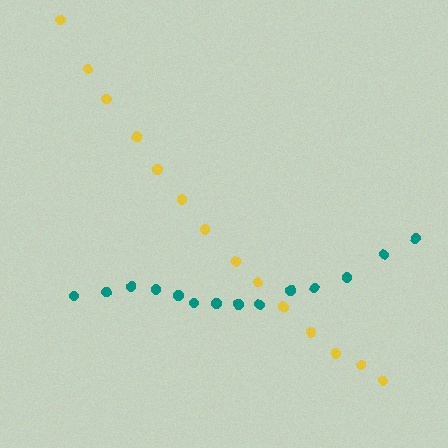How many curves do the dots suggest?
There are 2 distinct paths.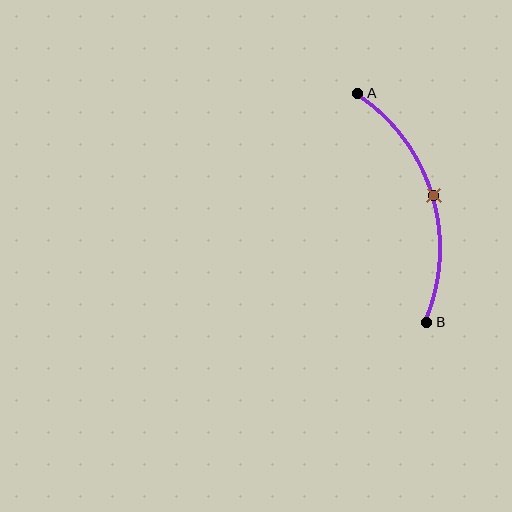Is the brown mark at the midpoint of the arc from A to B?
Yes. The brown mark lies on the arc at equal arc-length from both A and B — it is the arc midpoint.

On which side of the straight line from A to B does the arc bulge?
The arc bulges to the right of the straight line connecting A and B.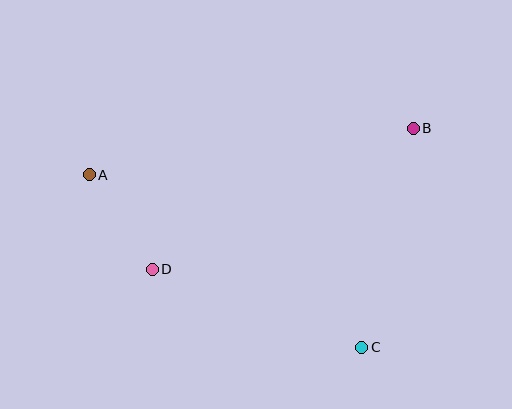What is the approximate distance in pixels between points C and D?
The distance between C and D is approximately 224 pixels.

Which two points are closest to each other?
Points A and D are closest to each other.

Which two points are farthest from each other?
Points A and B are farthest from each other.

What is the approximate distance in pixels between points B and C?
The distance between B and C is approximately 225 pixels.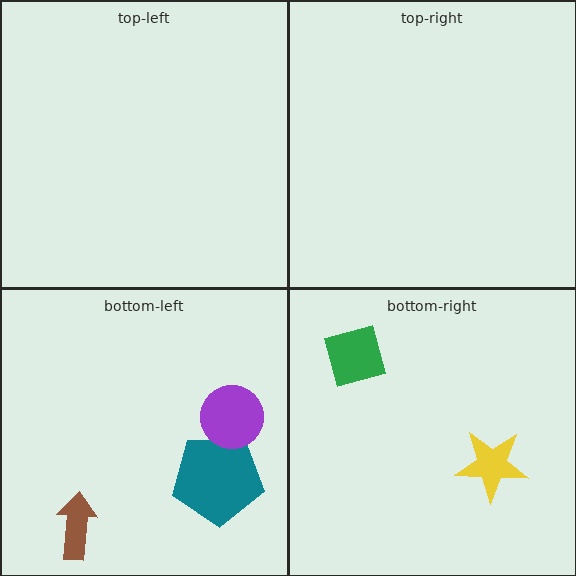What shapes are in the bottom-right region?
The yellow star, the green diamond.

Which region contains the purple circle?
The bottom-left region.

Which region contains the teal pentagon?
The bottom-left region.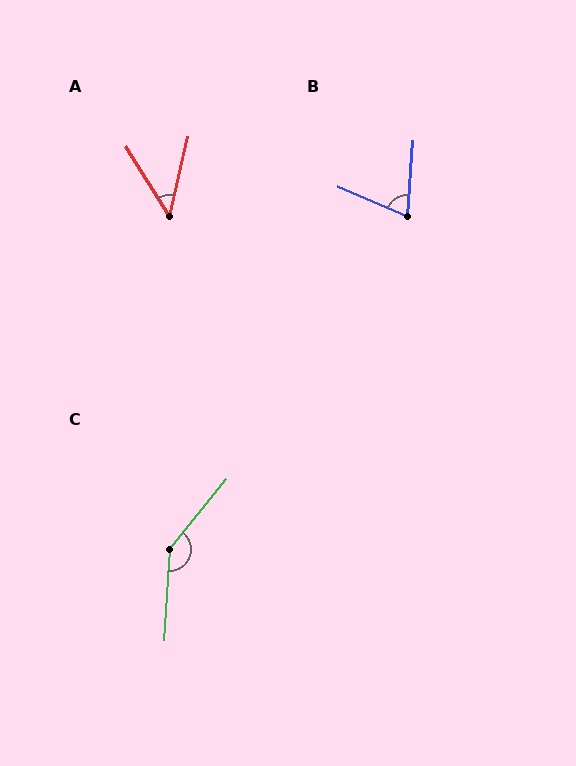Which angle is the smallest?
A, at approximately 45 degrees.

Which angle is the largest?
C, at approximately 144 degrees.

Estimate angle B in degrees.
Approximately 71 degrees.